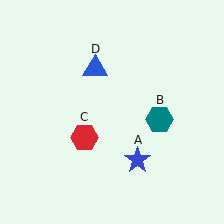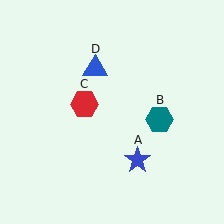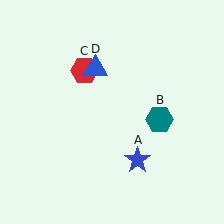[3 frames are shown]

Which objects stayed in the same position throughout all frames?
Blue star (object A) and teal hexagon (object B) and blue triangle (object D) remained stationary.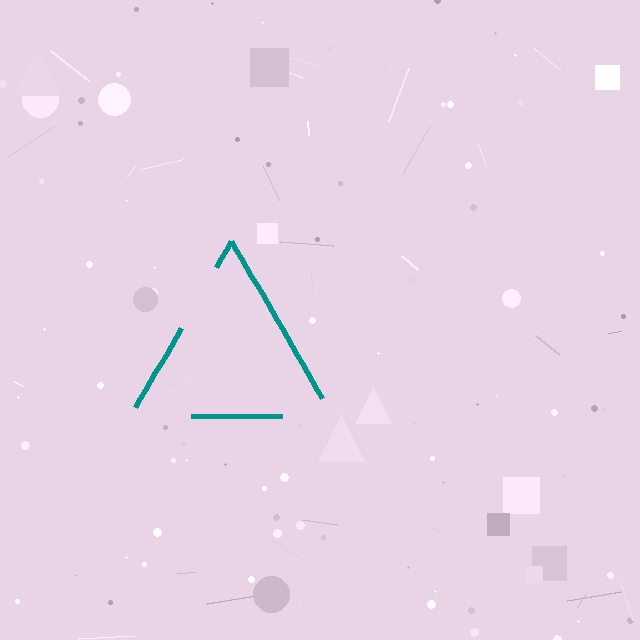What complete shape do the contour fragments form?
The contour fragments form a triangle.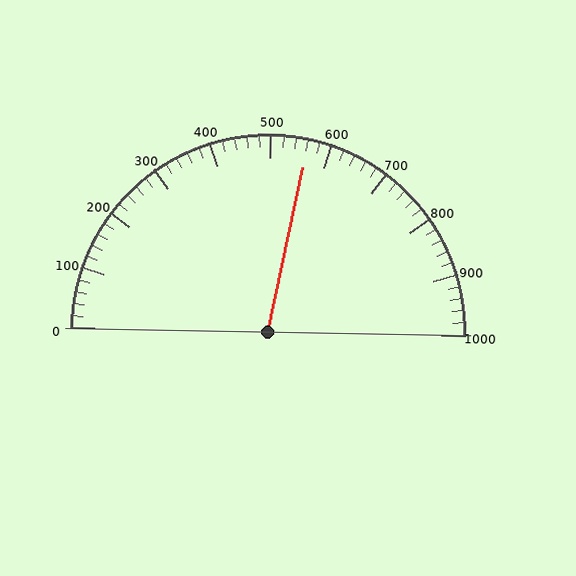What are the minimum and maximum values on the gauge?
The gauge ranges from 0 to 1000.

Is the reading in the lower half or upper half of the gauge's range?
The reading is in the upper half of the range (0 to 1000).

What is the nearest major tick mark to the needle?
The nearest major tick mark is 600.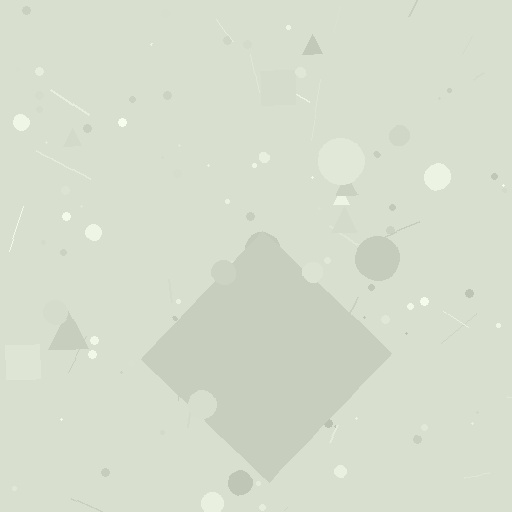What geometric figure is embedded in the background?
A diamond is embedded in the background.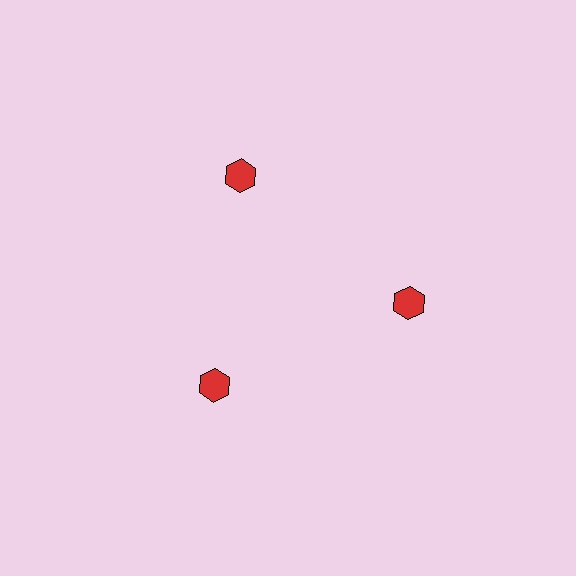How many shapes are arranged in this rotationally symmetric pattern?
There are 3 shapes, arranged in 3 groups of 1.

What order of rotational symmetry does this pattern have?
This pattern has 3-fold rotational symmetry.